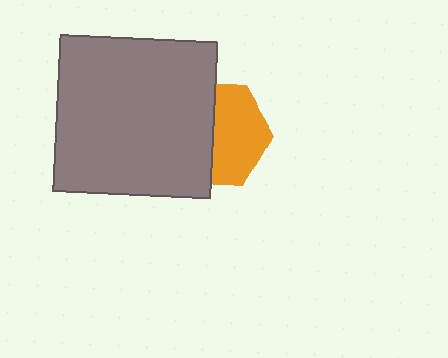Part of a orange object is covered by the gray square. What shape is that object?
It is a hexagon.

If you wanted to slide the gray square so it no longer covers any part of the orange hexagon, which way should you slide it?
Slide it left — that is the most direct way to separate the two shapes.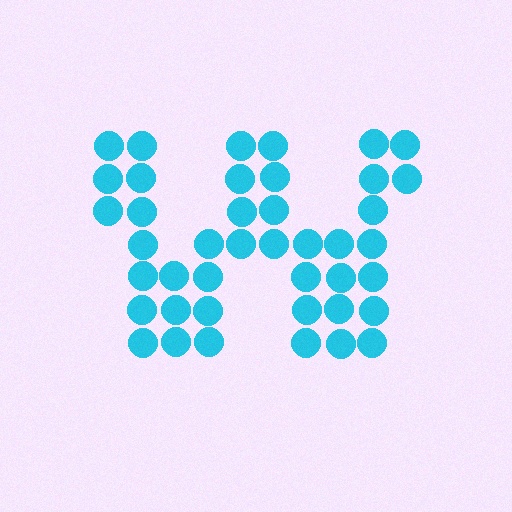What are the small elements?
The small elements are circles.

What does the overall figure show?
The overall figure shows the letter W.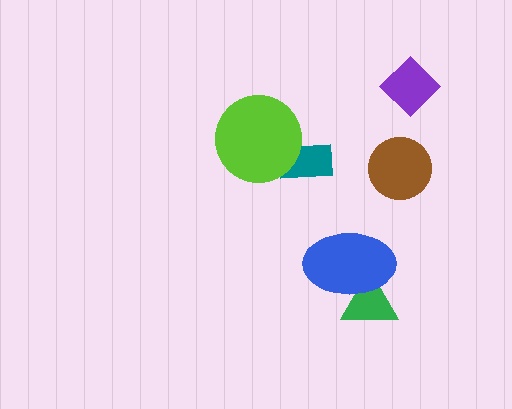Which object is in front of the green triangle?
The blue ellipse is in front of the green triangle.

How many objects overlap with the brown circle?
0 objects overlap with the brown circle.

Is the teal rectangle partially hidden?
Yes, it is partially covered by another shape.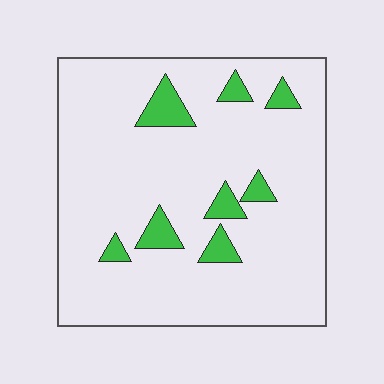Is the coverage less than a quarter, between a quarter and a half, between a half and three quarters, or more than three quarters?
Less than a quarter.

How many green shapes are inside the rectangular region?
8.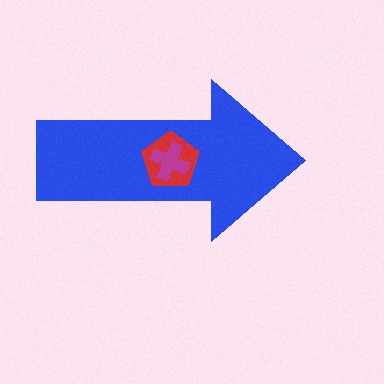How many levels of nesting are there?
3.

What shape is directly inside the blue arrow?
The red pentagon.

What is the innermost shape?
The magenta cross.